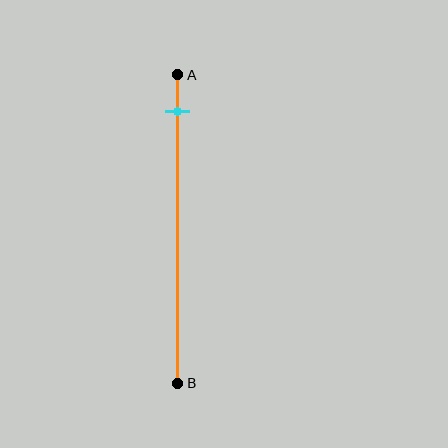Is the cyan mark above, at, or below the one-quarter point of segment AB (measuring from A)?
The cyan mark is above the one-quarter point of segment AB.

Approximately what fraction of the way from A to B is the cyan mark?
The cyan mark is approximately 10% of the way from A to B.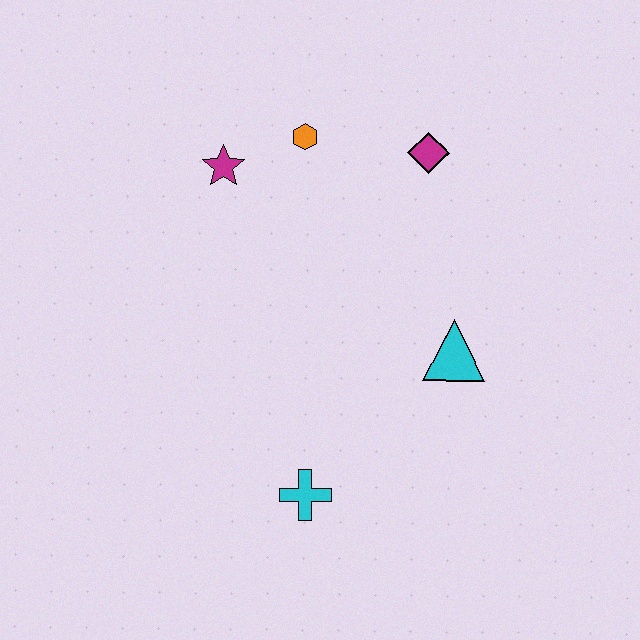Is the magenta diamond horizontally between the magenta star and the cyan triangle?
Yes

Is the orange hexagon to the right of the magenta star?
Yes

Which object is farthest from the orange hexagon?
The cyan cross is farthest from the orange hexagon.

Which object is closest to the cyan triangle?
The magenta diamond is closest to the cyan triangle.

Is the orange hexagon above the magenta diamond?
Yes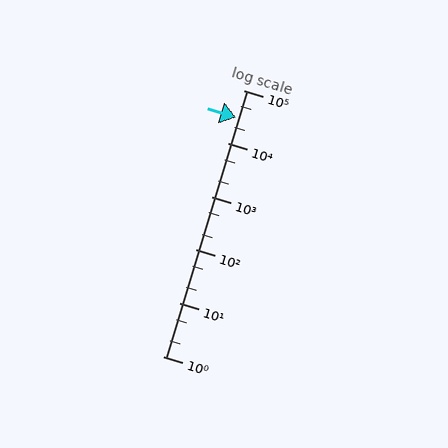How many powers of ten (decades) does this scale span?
The scale spans 5 decades, from 1 to 100000.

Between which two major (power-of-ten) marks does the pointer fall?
The pointer is between 10000 and 100000.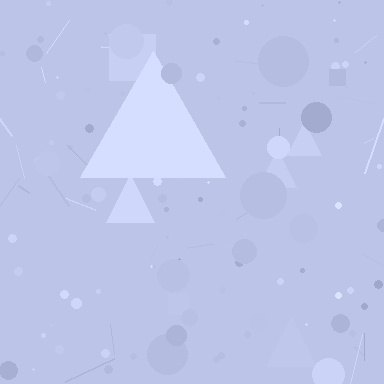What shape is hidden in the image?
A triangle is hidden in the image.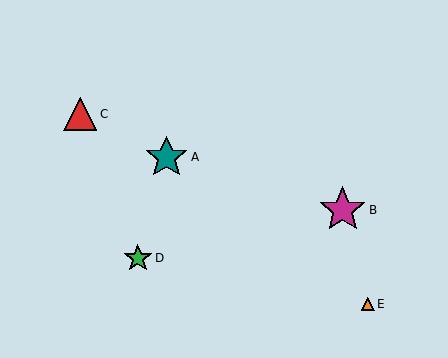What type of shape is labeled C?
Shape C is a red triangle.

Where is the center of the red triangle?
The center of the red triangle is at (80, 114).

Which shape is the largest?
The magenta star (labeled B) is the largest.